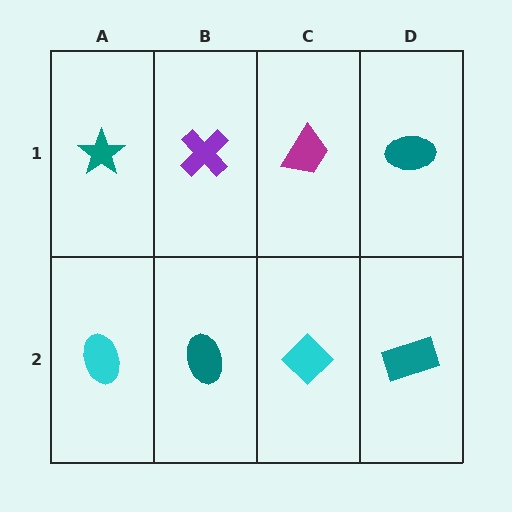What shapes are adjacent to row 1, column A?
A cyan ellipse (row 2, column A), a purple cross (row 1, column B).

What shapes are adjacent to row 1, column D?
A teal rectangle (row 2, column D), a magenta trapezoid (row 1, column C).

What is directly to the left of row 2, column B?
A cyan ellipse.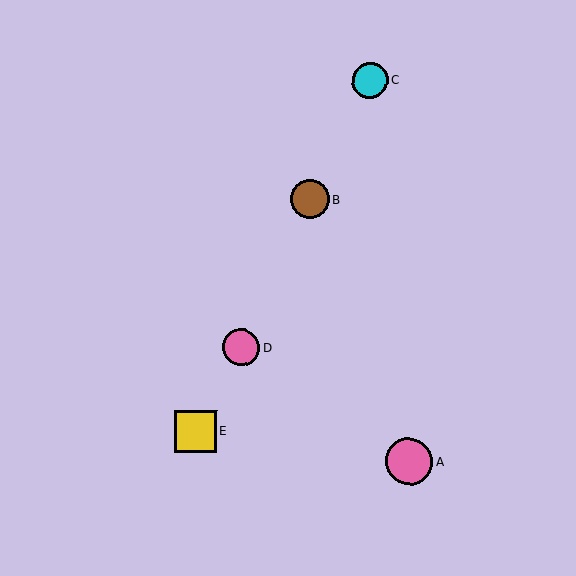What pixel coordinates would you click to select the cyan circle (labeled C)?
Click at (370, 80) to select the cyan circle C.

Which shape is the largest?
The pink circle (labeled A) is the largest.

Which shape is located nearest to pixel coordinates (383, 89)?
The cyan circle (labeled C) at (370, 80) is nearest to that location.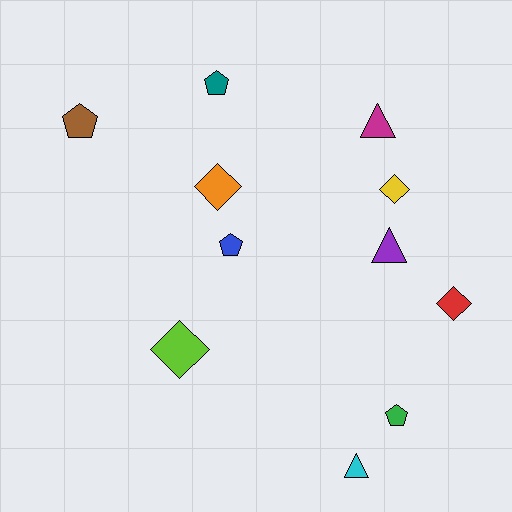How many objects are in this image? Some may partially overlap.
There are 11 objects.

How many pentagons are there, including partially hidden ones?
There are 4 pentagons.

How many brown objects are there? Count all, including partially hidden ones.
There is 1 brown object.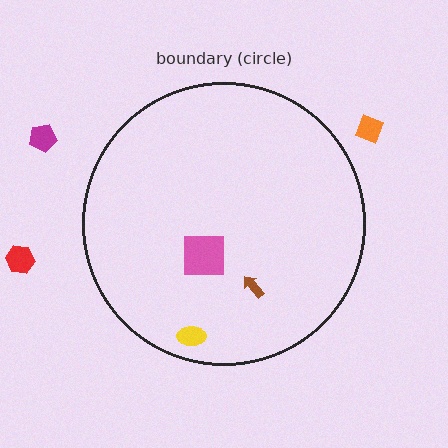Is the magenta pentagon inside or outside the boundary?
Outside.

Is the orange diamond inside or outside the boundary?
Outside.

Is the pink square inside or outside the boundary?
Inside.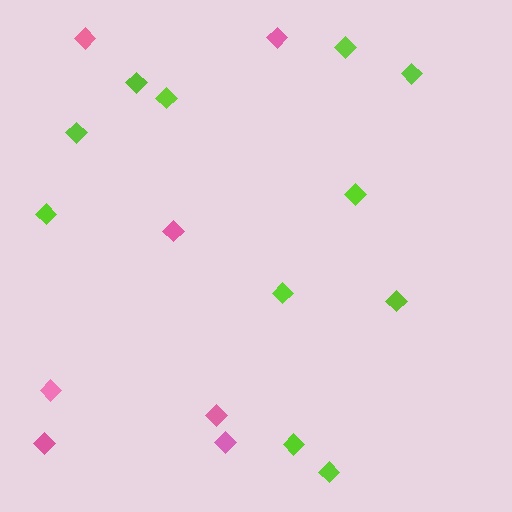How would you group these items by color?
There are 2 groups: one group of lime diamonds (11) and one group of pink diamonds (7).